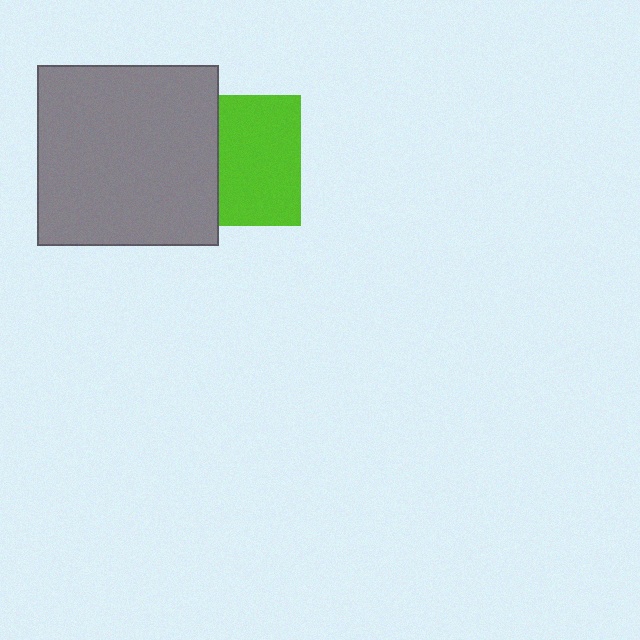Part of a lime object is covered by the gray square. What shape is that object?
It is a square.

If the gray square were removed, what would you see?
You would see the complete lime square.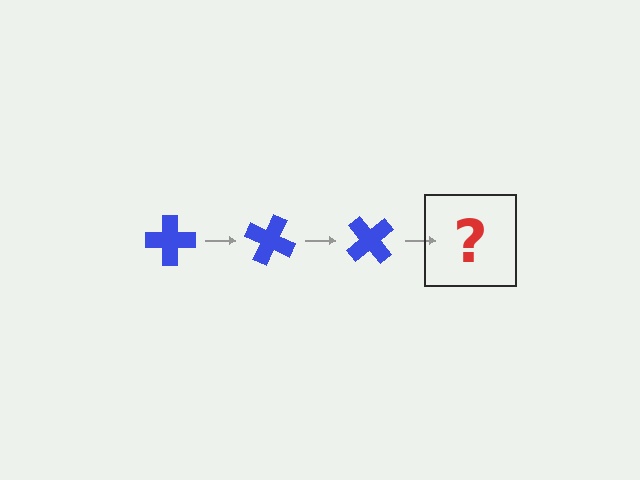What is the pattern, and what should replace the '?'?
The pattern is that the cross rotates 25 degrees each step. The '?' should be a blue cross rotated 75 degrees.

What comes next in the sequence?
The next element should be a blue cross rotated 75 degrees.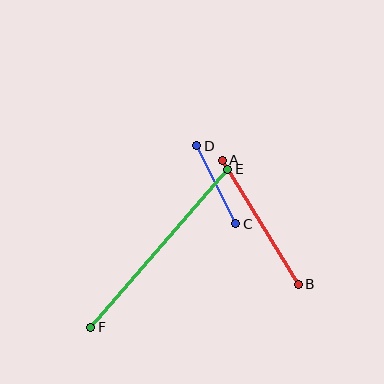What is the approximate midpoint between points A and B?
The midpoint is at approximately (260, 222) pixels.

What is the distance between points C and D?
The distance is approximately 87 pixels.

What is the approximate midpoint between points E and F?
The midpoint is at approximately (159, 248) pixels.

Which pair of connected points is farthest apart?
Points E and F are farthest apart.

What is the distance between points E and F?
The distance is approximately 209 pixels.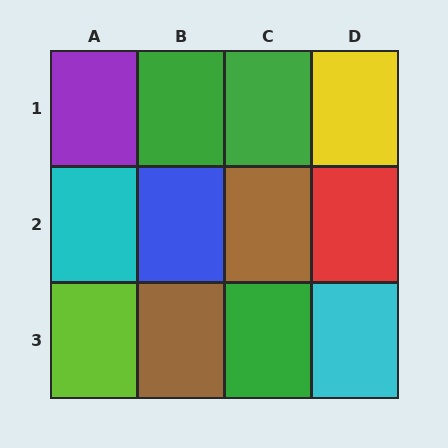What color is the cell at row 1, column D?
Yellow.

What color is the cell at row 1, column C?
Green.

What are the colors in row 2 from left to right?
Cyan, blue, brown, red.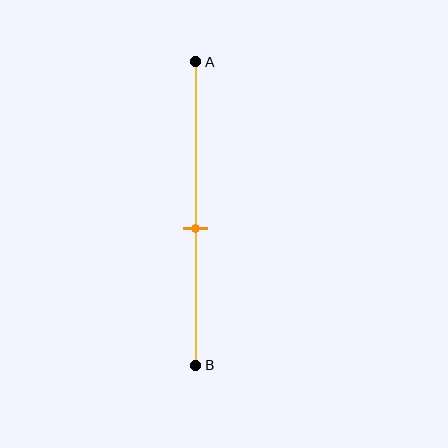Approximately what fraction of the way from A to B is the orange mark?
The orange mark is approximately 55% of the way from A to B.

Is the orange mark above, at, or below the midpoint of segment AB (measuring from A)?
The orange mark is below the midpoint of segment AB.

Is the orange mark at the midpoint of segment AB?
No, the mark is at about 55% from A, not at the 50% midpoint.